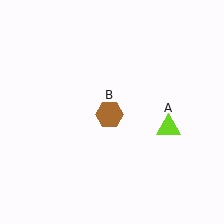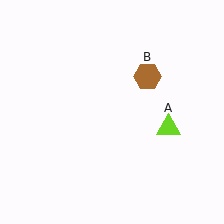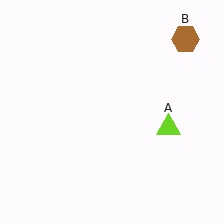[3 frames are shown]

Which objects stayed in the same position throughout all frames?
Lime triangle (object A) remained stationary.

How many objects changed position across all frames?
1 object changed position: brown hexagon (object B).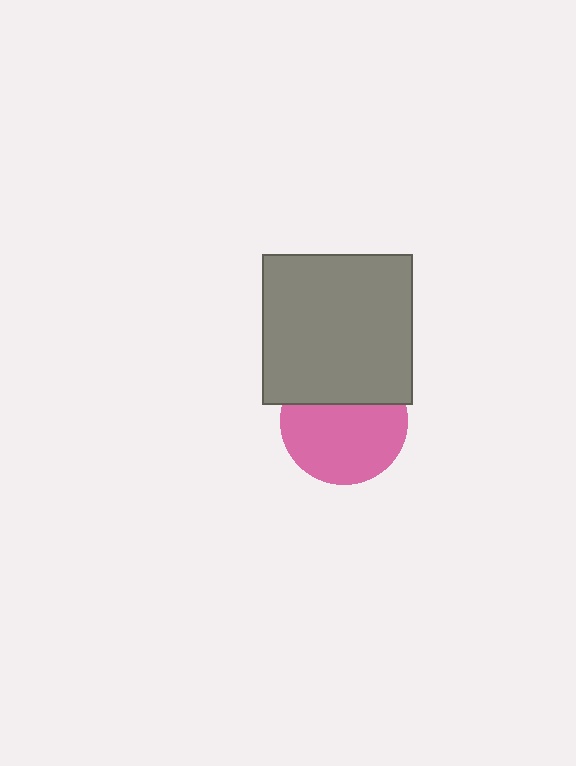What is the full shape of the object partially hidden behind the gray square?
The partially hidden object is a pink circle.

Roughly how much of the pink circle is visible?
Most of it is visible (roughly 65%).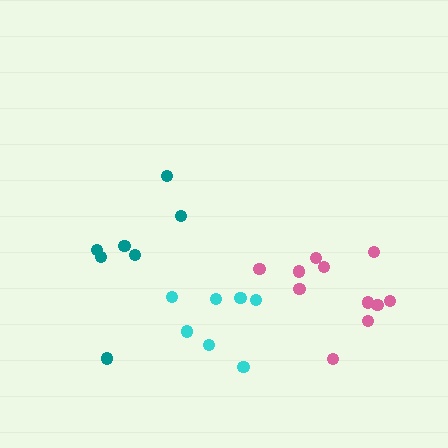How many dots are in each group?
Group 1: 7 dots, Group 2: 11 dots, Group 3: 7 dots (25 total).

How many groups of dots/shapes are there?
There are 3 groups.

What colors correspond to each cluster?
The clusters are colored: cyan, pink, teal.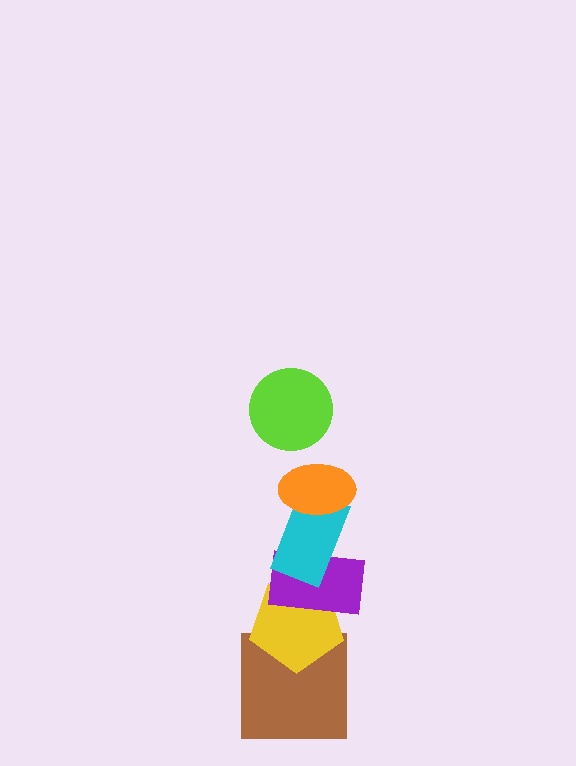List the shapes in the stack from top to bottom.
From top to bottom: the lime circle, the orange ellipse, the cyan rectangle, the purple rectangle, the yellow pentagon, the brown square.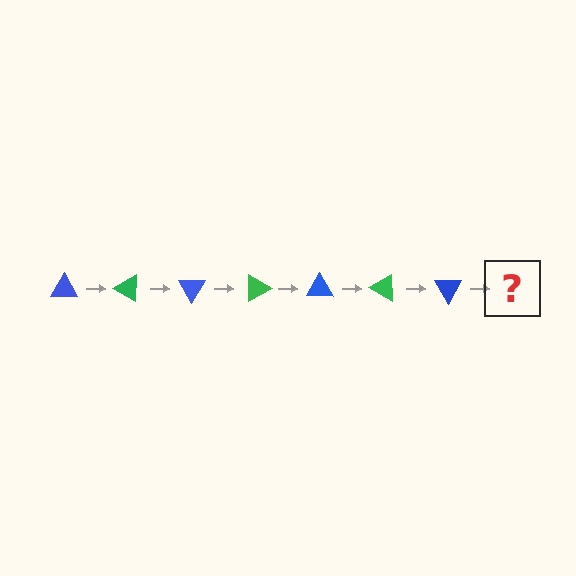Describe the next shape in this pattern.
It should be a green triangle, rotated 210 degrees from the start.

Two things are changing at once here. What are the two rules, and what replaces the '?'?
The two rules are that it rotates 30 degrees each step and the color cycles through blue and green. The '?' should be a green triangle, rotated 210 degrees from the start.